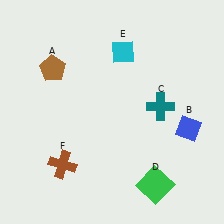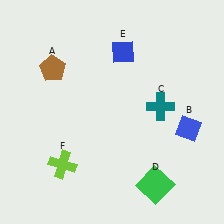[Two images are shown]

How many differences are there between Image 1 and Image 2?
There are 2 differences between the two images.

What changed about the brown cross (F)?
In Image 1, F is brown. In Image 2, it changed to lime.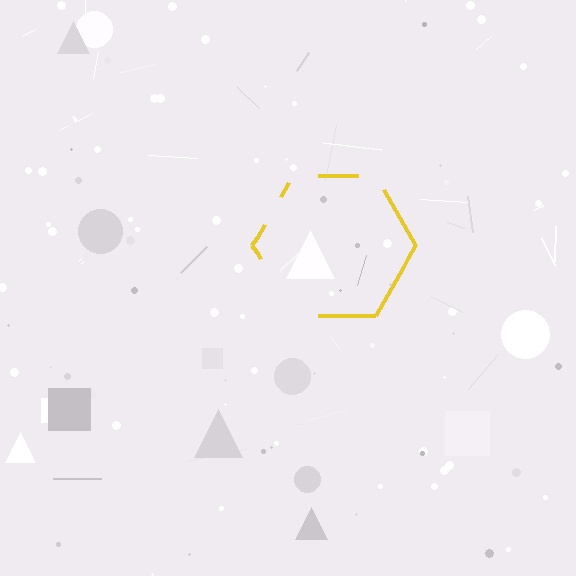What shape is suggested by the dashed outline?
The dashed outline suggests a hexagon.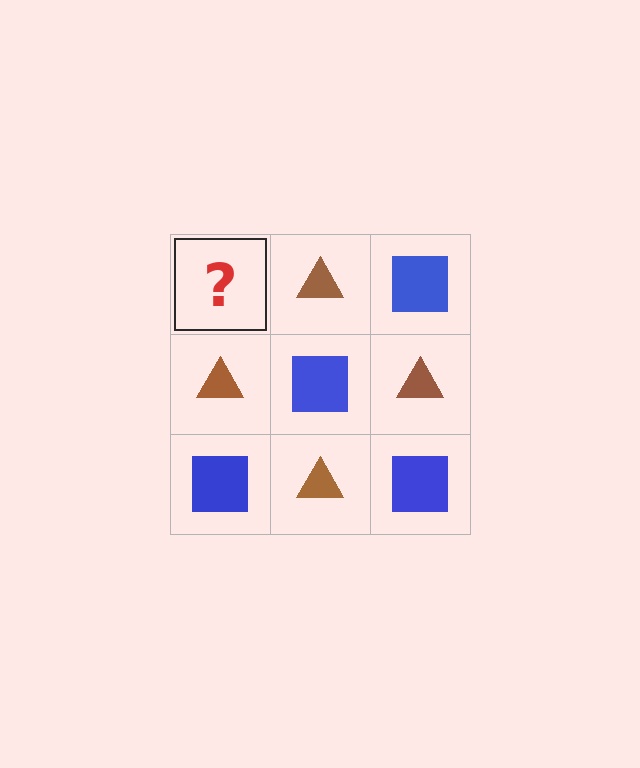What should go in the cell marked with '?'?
The missing cell should contain a blue square.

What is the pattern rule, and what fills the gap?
The rule is that it alternates blue square and brown triangle in a checkerboard pattern. The gap should be filled with a blue square.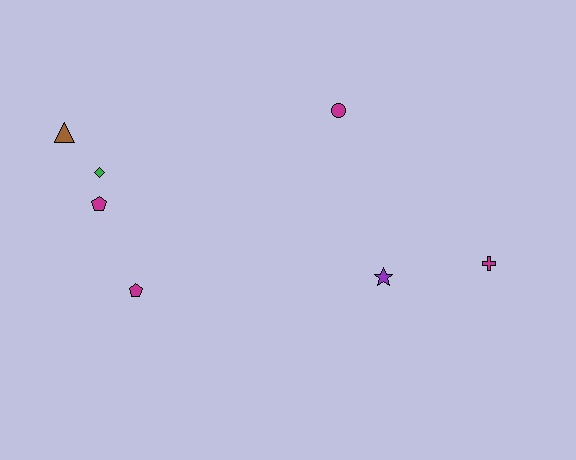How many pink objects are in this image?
There are no pink objects.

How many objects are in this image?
There are 7 objects.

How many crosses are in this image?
There is 1 cross.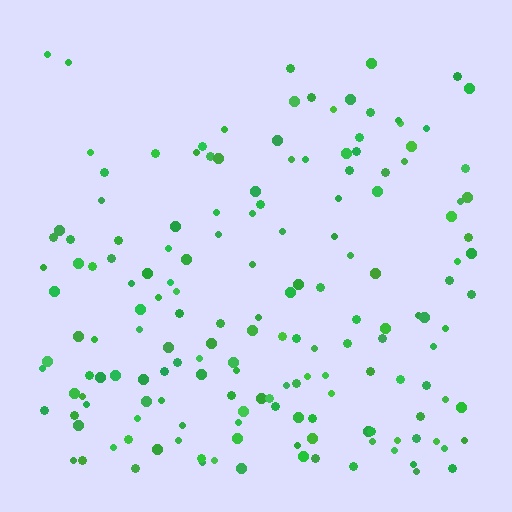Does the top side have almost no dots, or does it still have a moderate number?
Still a moderate number, just noticeably fewer than the bottom.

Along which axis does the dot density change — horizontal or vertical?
Vertical.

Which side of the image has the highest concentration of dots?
The bottom.